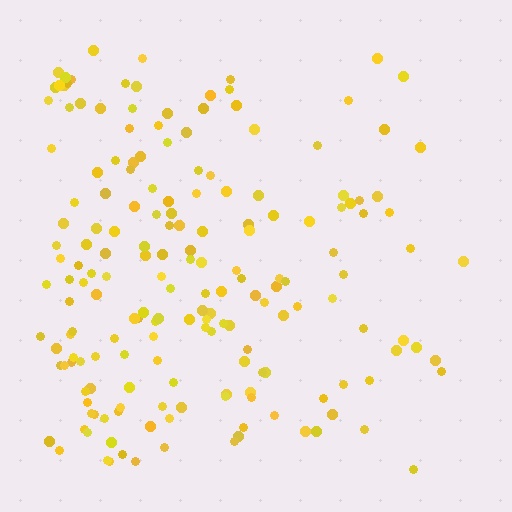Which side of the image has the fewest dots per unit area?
The right.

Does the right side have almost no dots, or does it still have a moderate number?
Still a moderate number, just noticeably fewer than the left.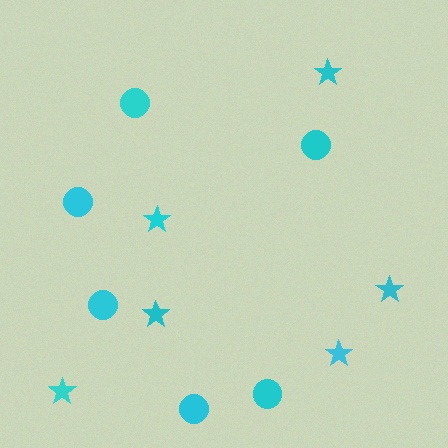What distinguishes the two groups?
There are 2 groups: one group of circles (6) and one group of stars (6).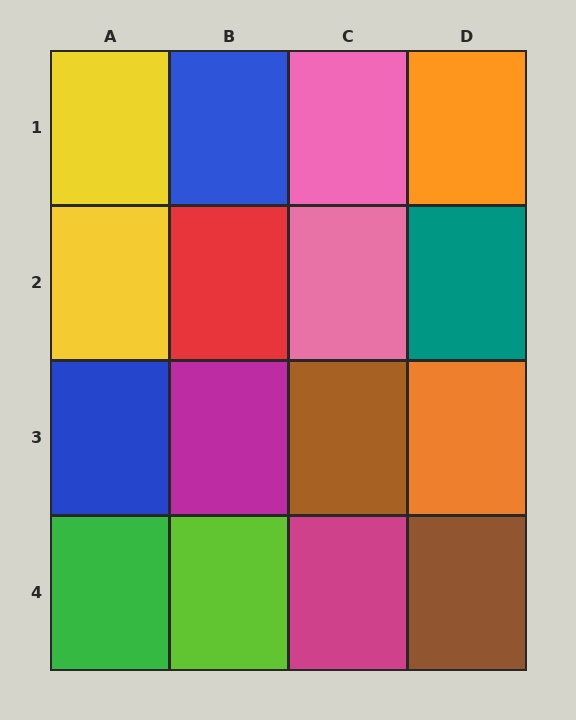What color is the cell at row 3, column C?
Brown.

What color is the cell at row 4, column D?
Brown.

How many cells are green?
1 cell is green.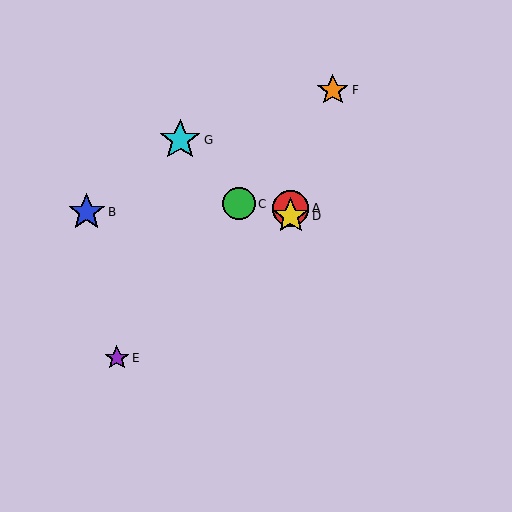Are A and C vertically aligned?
No, A is at x≈291 and C is at x≈239.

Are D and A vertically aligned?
Yes, both are at x≈291.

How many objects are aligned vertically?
2 objects (A, D) are aligned vertically.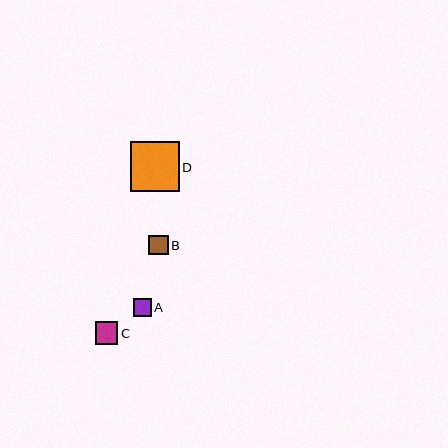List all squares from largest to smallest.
From largest to smallest: D, C, B, A.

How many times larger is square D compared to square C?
Square D is approximately 2.2 times the size of square C.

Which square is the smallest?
Square A is the smallest with a size of approximately 18 pixels.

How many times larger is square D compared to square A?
Square D is approximately 2.7 times the size of square A.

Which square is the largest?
Square D is the largest with a size of approximately 49 pixels.